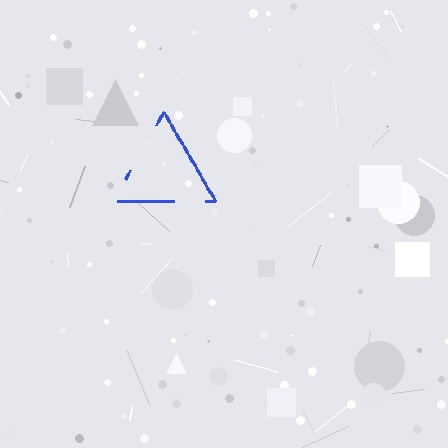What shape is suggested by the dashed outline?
The dashed outline suggests a triangle.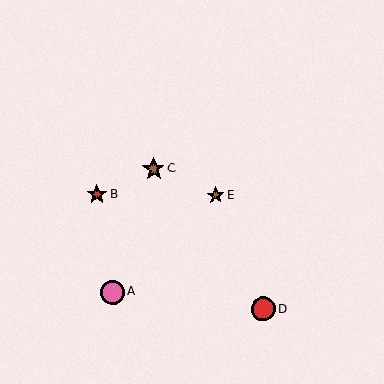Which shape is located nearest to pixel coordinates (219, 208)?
The brown star (labeled E) at (216, 195) is nearest to that location.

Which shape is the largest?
The red circle (labeled D) is the largest.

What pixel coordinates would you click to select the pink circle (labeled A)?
Click at (113, 292) to select the pink circle A.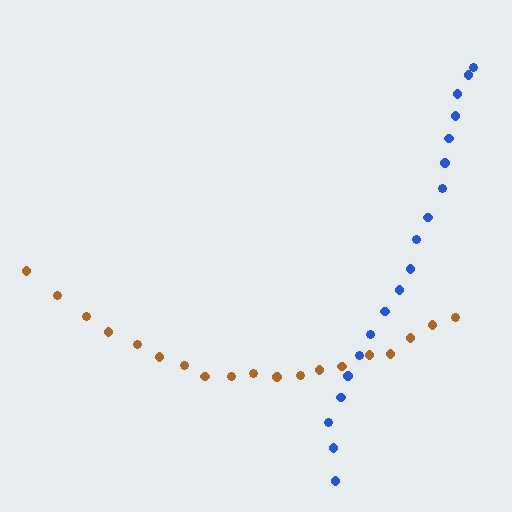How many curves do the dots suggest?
There are 2 distinct paths.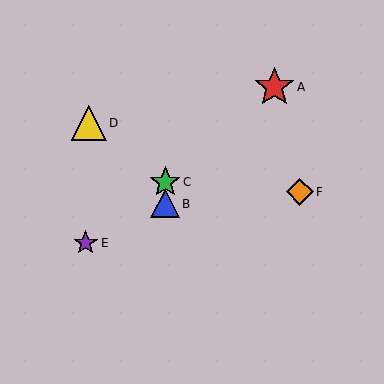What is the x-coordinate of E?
Object E is at x≈86.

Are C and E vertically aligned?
No, C is at x≈165 and E is at x≈86.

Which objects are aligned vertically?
Objects B, C are aligned vertically.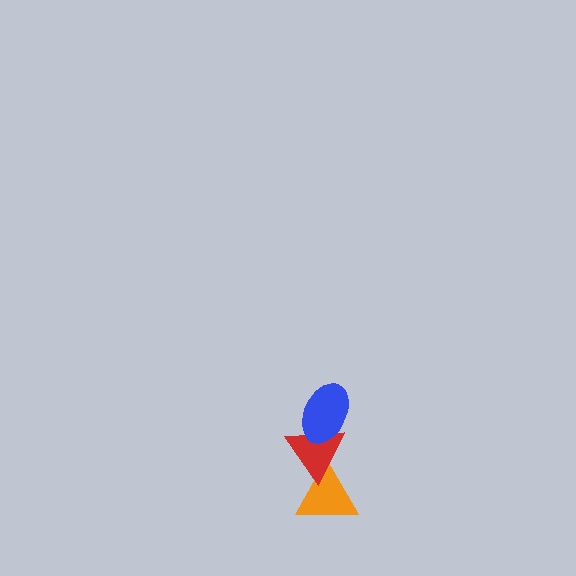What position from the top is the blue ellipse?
The blue ellipse is 1st from the top.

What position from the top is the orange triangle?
The orange triangle is 3rd from the top.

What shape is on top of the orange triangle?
The red triangle is on top of the orange triangle.